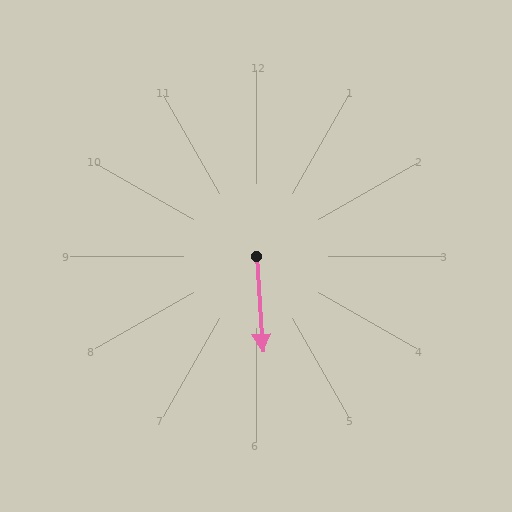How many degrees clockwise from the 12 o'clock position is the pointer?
Approximately 176 degrees.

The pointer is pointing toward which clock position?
Roughly 6 o'clock.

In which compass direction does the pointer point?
South.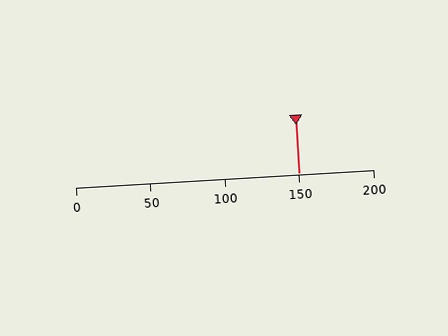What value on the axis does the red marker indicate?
The marker indicates approximately 150.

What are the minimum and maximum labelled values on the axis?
The axis runs from 0 to 200.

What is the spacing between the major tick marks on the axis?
The major ticks are spaced 50 apart.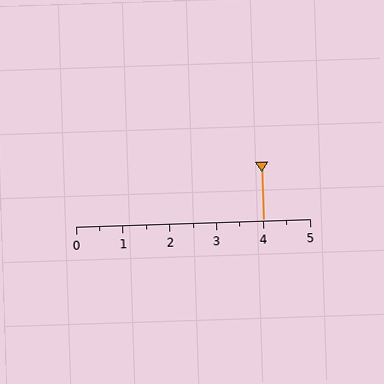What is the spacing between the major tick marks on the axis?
The major ticks are spaced 1 apart.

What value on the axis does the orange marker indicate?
The marker indicates approximately 4.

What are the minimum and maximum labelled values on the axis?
The axis runs from 0 to 5.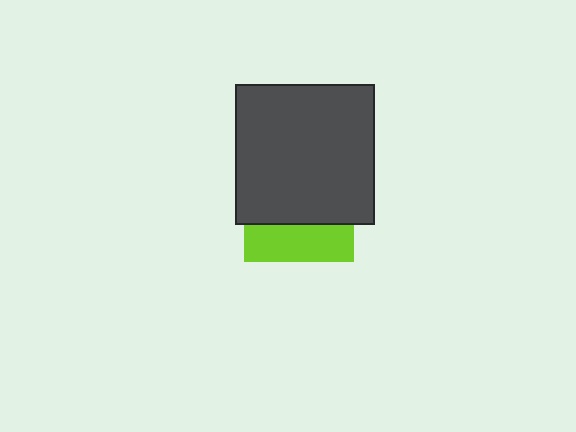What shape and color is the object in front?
The object in front is a dark gray square.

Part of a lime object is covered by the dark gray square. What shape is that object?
It is a square.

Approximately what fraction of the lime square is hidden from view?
Roughly 67% of the lime square is hidden behind the dark gray square.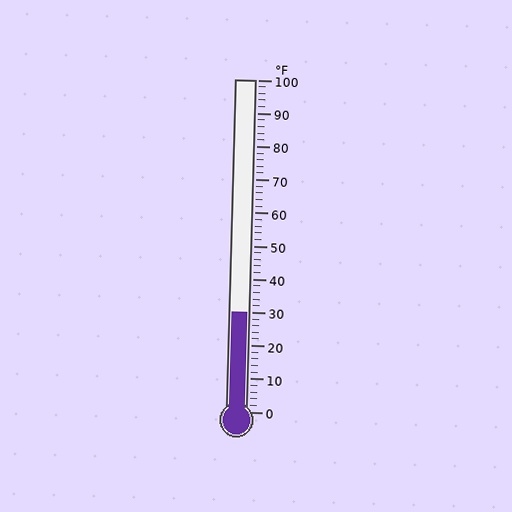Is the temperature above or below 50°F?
The temperature is below 50°F.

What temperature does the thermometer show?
The thermometer shows approximately 30°F.